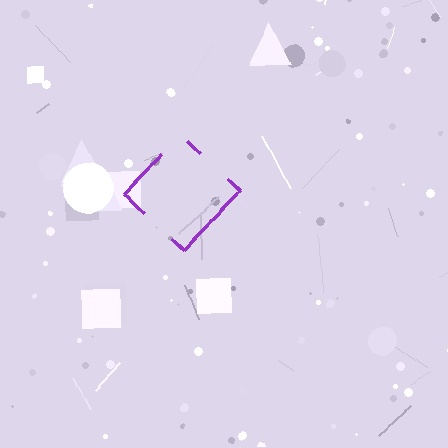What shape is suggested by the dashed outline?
The dashed outline suggests a diamond.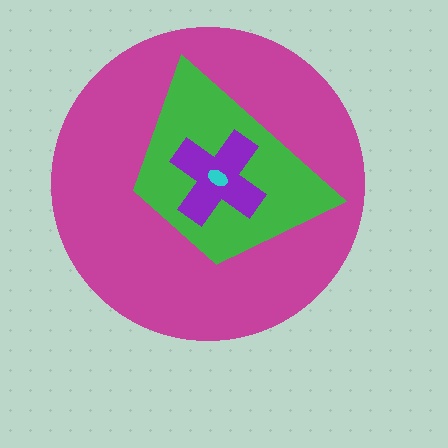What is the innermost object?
The cyan ellipse.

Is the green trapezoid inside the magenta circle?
Yes.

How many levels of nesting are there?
4.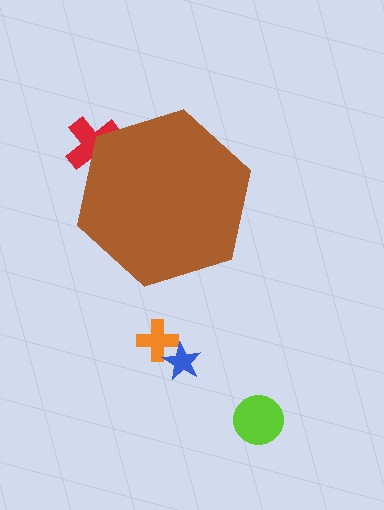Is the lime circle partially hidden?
No, the lime circle is fully visible.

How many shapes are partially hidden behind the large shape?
1 shape is partially hidden.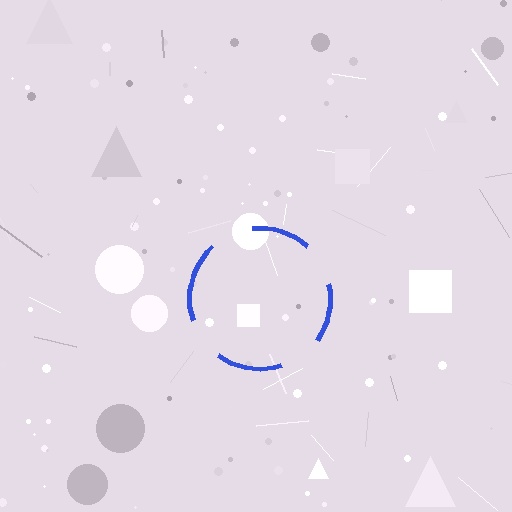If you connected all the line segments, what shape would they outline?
They would outline a circle.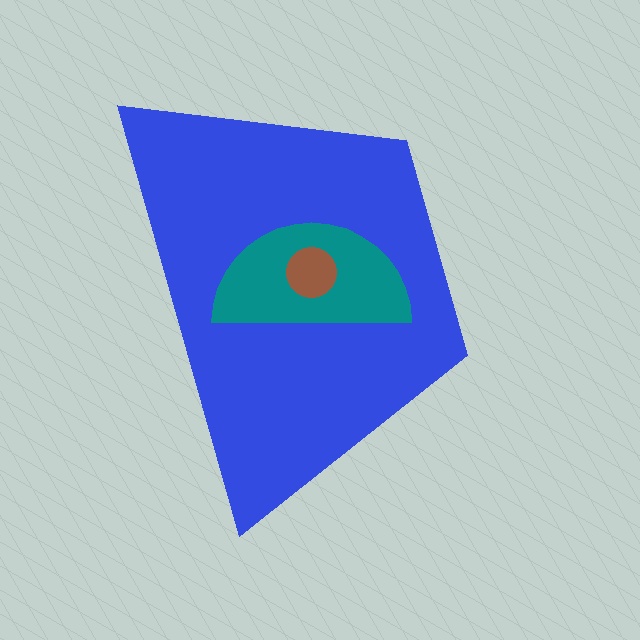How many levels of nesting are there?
3.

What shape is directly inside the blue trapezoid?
The teal semicircle.